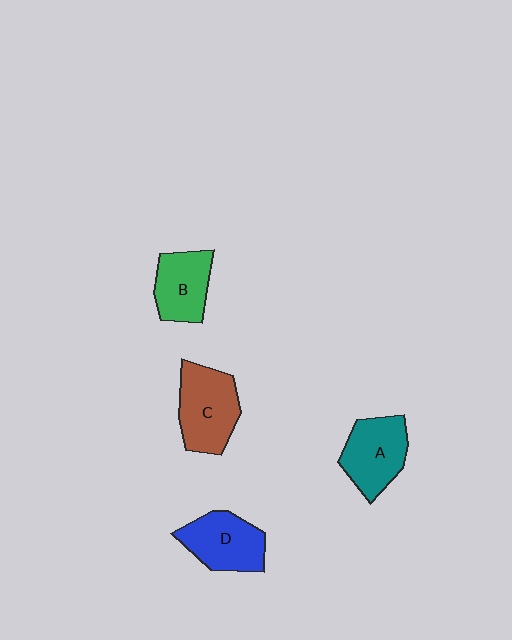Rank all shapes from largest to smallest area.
From largest to smallest: C (brown), A (teal), D (blue), B (green).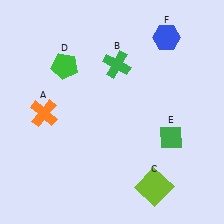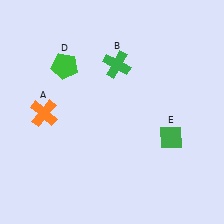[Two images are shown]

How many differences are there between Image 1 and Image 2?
There are 2 differences between the two images.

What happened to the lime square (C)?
The lime square (C) was removed in Image 2. It was in the bottom-right area of Image 1.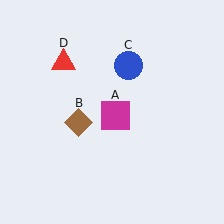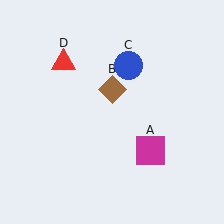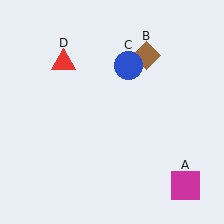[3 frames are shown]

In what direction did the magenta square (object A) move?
The magenta square (object A) moved down and to the right.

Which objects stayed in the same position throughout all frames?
Blue circle (object C) and red triangle (object D) remained stationary.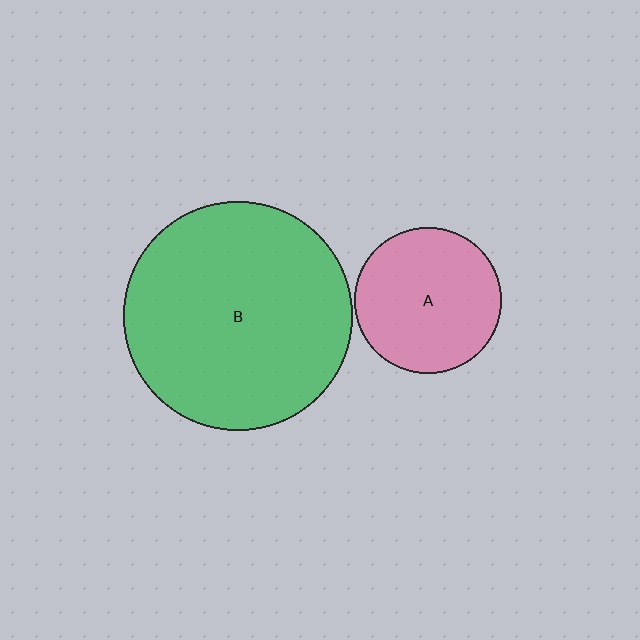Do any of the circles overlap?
No, none of the circles overlap.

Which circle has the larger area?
Circle B (green).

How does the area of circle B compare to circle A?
Approximately 2.5 times.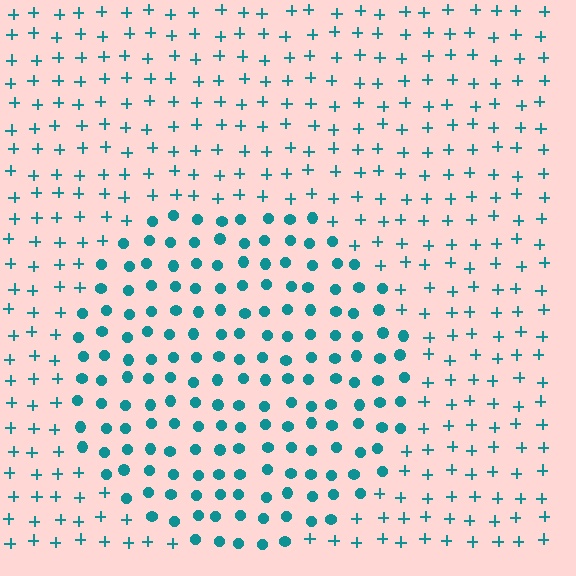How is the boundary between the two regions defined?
The boundary is defined by a change in element shape: circles inside vs. plus signs outside. All elements share the same color and spacing.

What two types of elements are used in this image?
The image uses circles inside the circle region and plus signs outside it.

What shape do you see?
I see a circle.